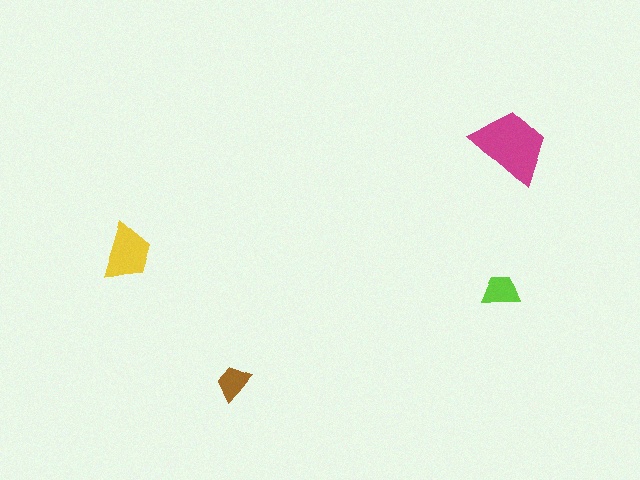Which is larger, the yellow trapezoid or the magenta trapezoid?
The magenta one.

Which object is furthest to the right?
The magenta trapezoid is rightmost.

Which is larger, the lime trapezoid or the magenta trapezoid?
The magenta one.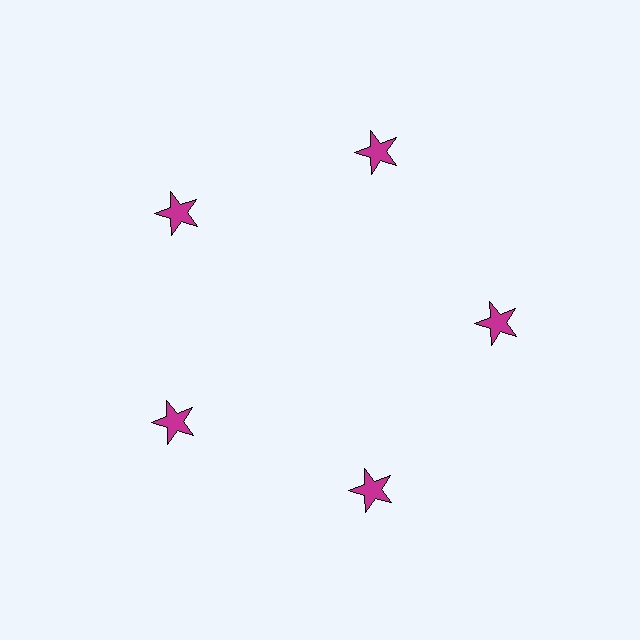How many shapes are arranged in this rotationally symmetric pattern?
There are 5 shapes, arranged in 5 groups of 1.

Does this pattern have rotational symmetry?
Yes, this pattern has 5-fold rotational symmetry. It looks the same after rotating 72 degrees around the center.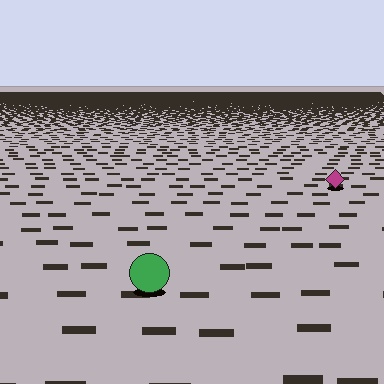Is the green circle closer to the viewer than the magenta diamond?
Yes. The green circle is closer — you can tell from the texture gradient: the ground texture is coarser near it.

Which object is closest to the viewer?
The green circle is closest. The texture marks near it are larger and more spread out.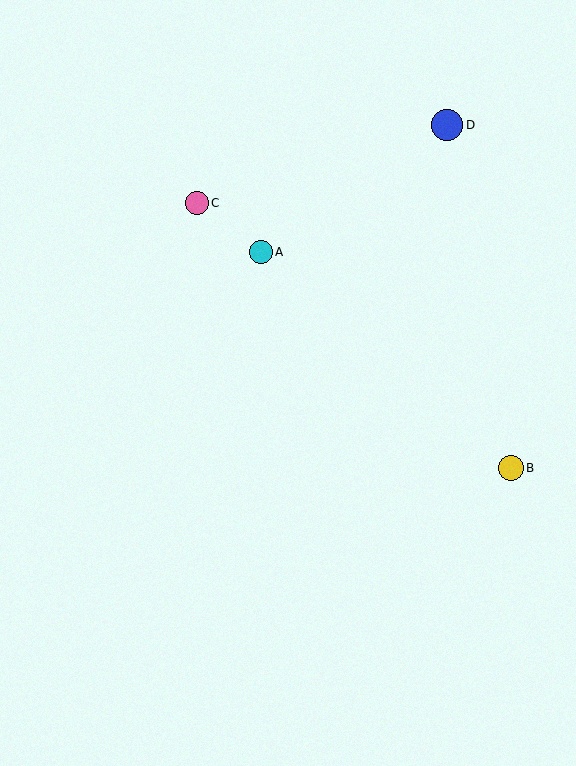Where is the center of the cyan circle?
The center of the cyan circle is at (261, 252).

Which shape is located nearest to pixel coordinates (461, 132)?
The blue circle (labeled D) at (447, 125) is nearest to that location.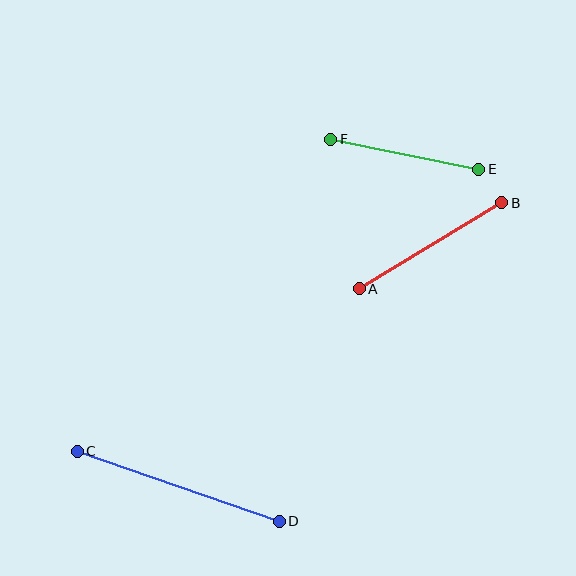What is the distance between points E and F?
The distance is approximately 151 pixels.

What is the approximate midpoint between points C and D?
The midpoint is at approximately (178, 486) pixels.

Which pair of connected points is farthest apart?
Points C and D are farthest apart.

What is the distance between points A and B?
The distance is approximately 166 pixels.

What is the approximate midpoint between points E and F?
The midpoint is at approximately (405, 154) pixels.